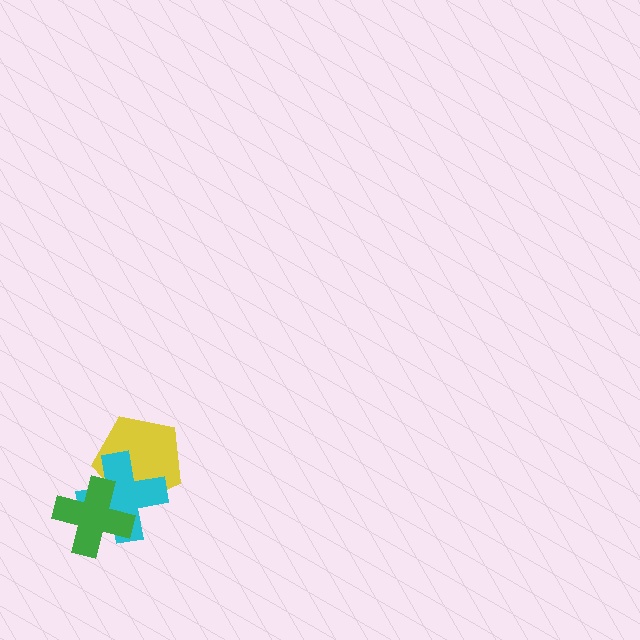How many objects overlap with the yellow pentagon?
2 objects overlap with the yellow pentagon.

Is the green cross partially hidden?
No, no other shape covers it.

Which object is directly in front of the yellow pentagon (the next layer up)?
The cyan cross is directly in front of the yellow pentagon.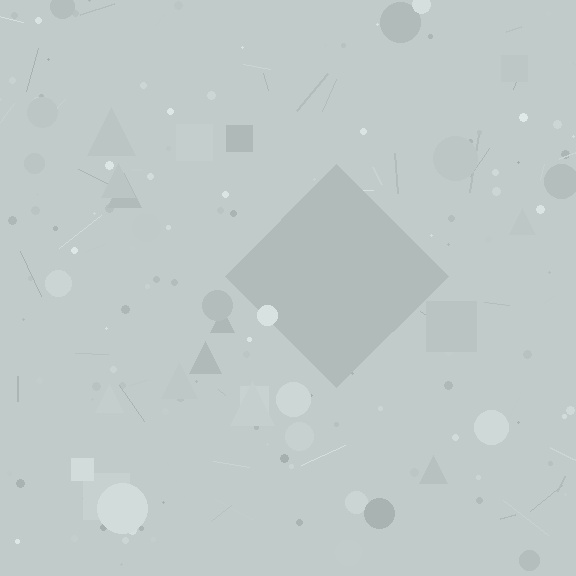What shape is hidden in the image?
A diamond is hidden in the image.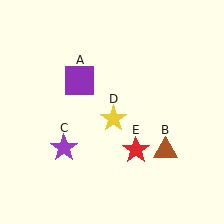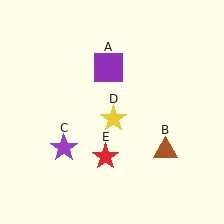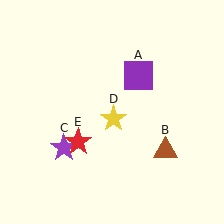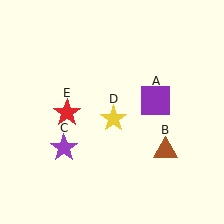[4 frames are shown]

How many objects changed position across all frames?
2 objects changed position: purple square (object A), red star (object E).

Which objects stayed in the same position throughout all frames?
Brown triangle (object B) and purple star (object C) and yellow star (object D) remained stationary.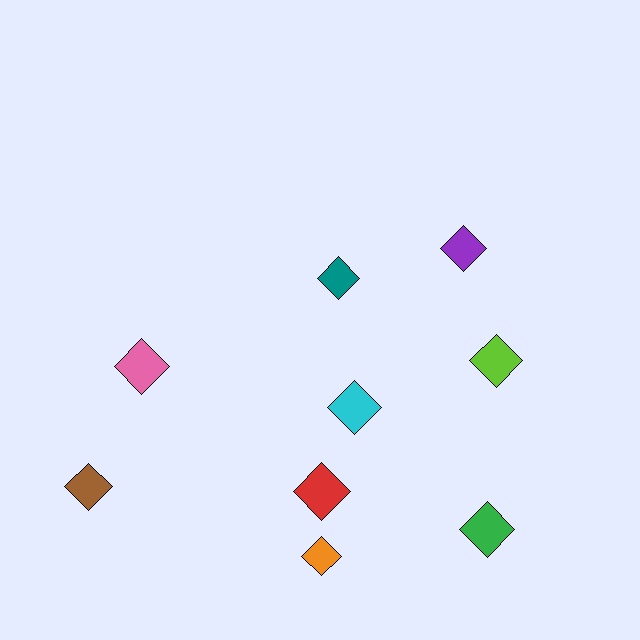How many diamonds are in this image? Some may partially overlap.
There are 9 diamonds.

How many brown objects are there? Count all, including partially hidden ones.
There is 1 brown object.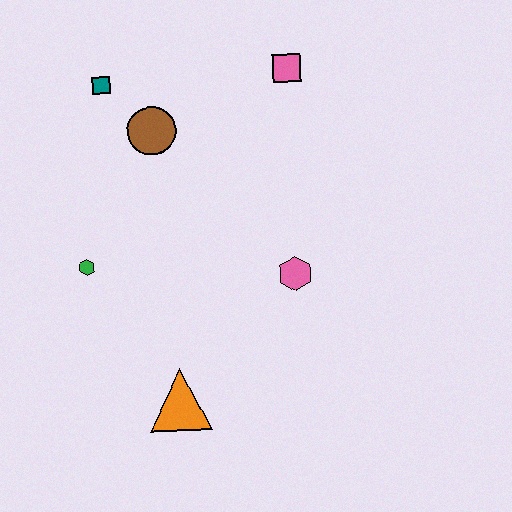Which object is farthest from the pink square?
The orange triangle is farthest from the pink square.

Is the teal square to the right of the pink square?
No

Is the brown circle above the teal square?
No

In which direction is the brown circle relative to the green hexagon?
The brown circle is above the green hexagon.